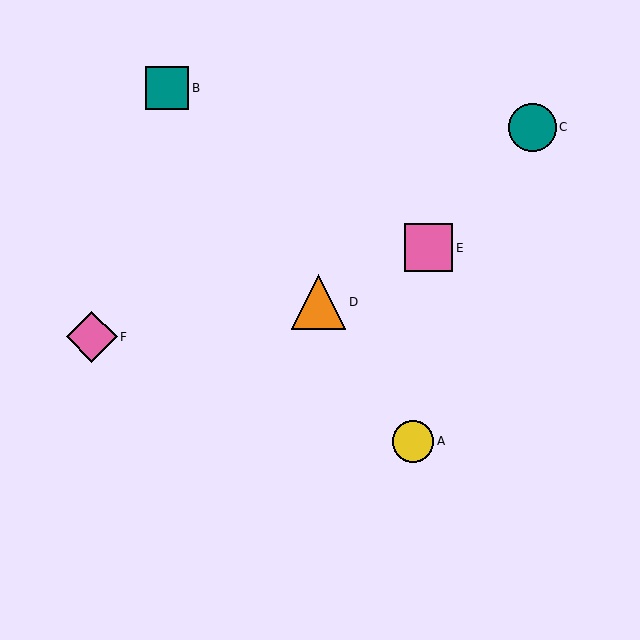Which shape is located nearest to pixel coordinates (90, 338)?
The pink diamond (labeled F) at (92, 337) is nearest to that location.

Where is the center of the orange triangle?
The center of the orange triangle is at (319, 302).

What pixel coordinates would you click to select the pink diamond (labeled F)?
Click at (92, 337) to select the pink diamond F.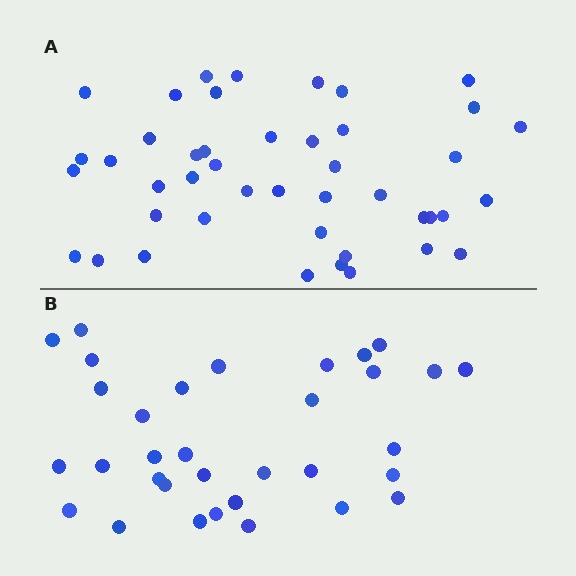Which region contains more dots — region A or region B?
Region A (the top region) has more dots.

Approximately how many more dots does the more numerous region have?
Region A has roughly 12 or so more dots than region B.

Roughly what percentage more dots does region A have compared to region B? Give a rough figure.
About 35% more.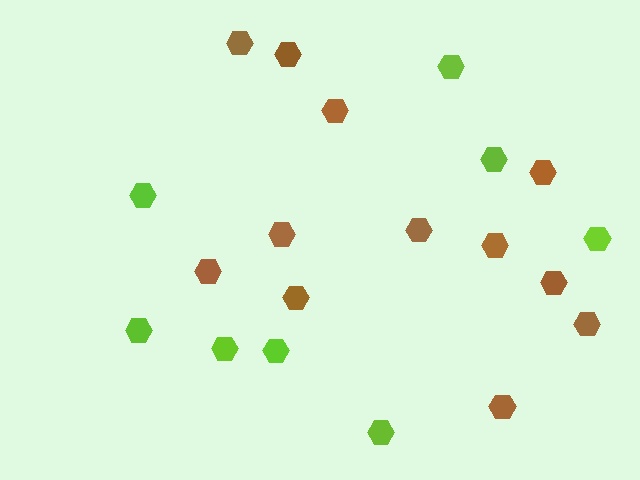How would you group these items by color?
There are 2 groups: one group of lime hexagons (8) and one group of brown hexagons (12).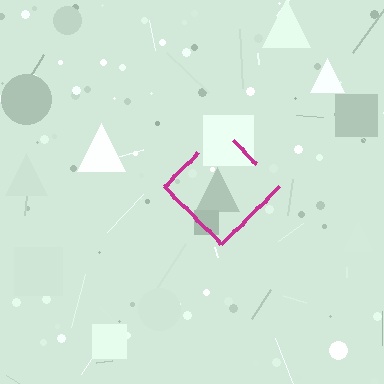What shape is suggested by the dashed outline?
The dashed outline suggests a diamond.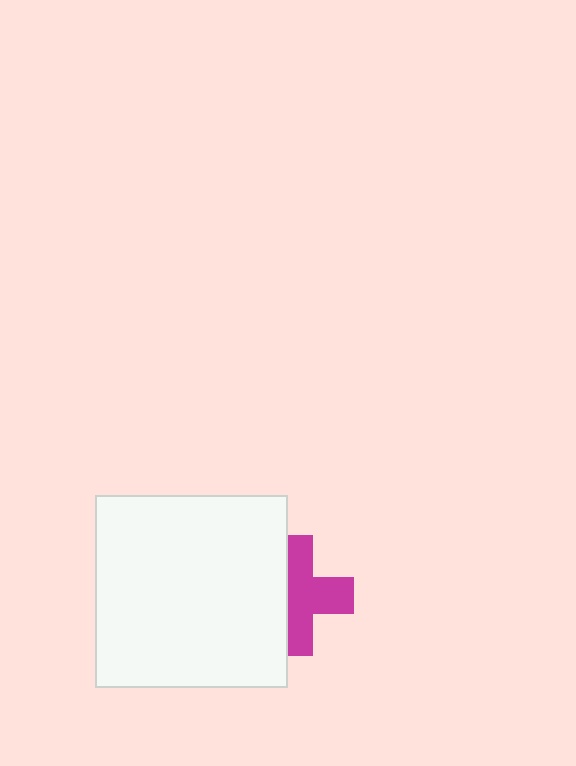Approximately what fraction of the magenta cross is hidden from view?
Roughly 39% of the magenta cross is hidden behind the white square.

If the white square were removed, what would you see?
You would see the complete magenta cross.